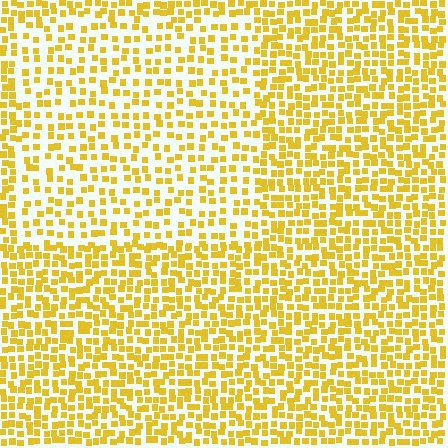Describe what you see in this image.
The image contains small yellow elements arranged at two different densities. A rectangle-shaped region is visible where the elements are less densely packed than the surrounding area.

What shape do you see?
I see a rectangle.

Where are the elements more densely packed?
The elements are more densely packed outside the rectangle boundary.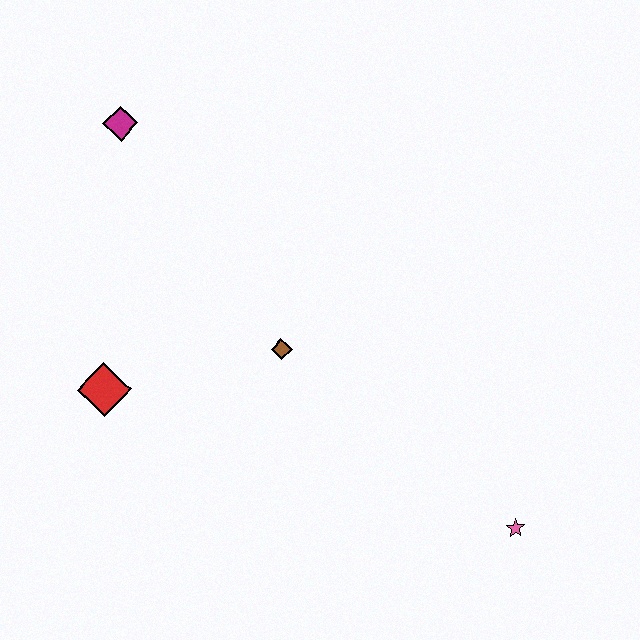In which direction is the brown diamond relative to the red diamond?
The brown diamond is to the right of the red diamond.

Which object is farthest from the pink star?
The magenta diamond is farthest from the pink star.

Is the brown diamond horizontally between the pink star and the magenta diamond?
Yes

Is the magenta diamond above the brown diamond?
Yes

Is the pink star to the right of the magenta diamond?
Yes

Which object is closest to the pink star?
The brown diamond is closest to the pink star.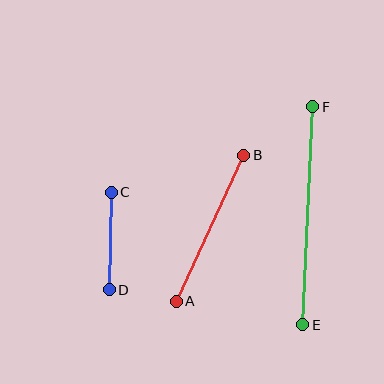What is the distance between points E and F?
The distance is approximately 218 pixels.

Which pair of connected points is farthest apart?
Points E and F are farthest apart.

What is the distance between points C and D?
The distance is approximately 97 pixels.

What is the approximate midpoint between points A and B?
The midpoint is at approximately (210, 228) pixels.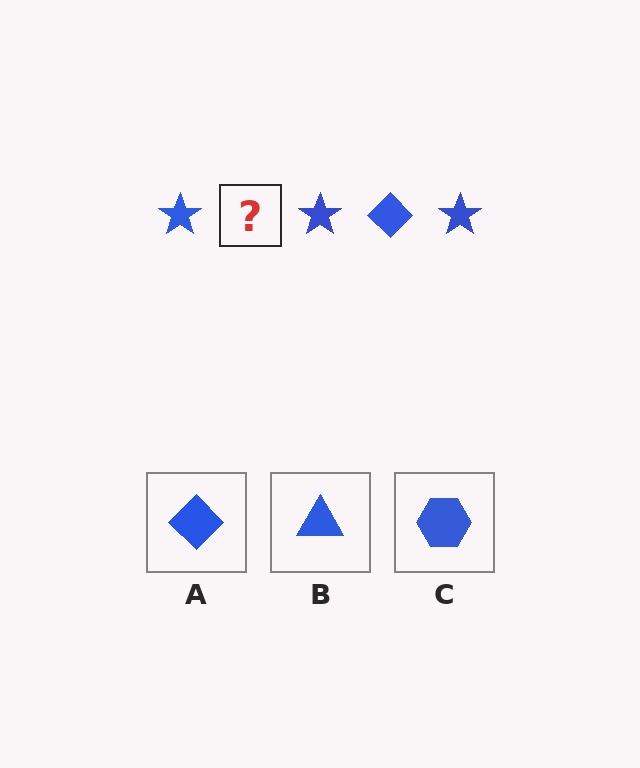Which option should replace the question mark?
Option A.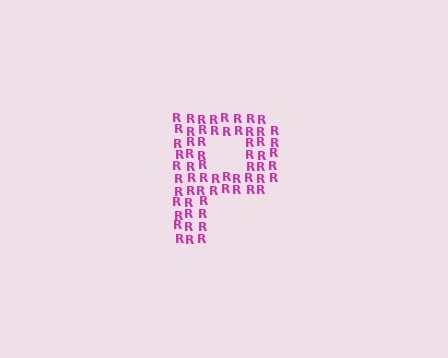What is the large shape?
The large shape is the letter P.